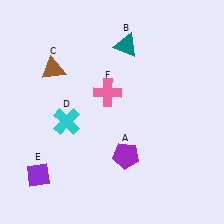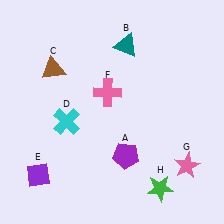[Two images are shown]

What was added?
A pink star (G), a green star (H) were added in Image 2.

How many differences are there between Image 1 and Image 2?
There are 2 differences between the two images.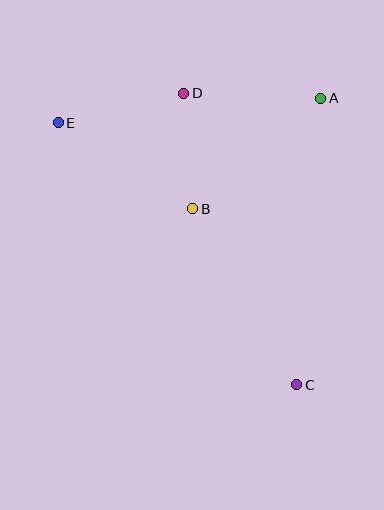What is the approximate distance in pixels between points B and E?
The distance between B and E is approximately 160 pixels.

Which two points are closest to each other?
Points B and D are closest to each other.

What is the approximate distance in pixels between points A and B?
The distance between A and B is approximately 169 pixels.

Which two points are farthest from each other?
Points C and E are farthest from each other.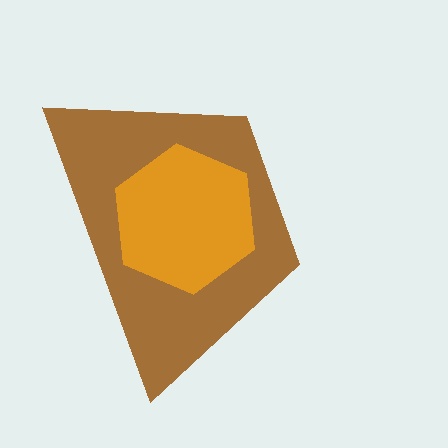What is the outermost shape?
The brown trapezoid.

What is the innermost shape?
The orange hexagon.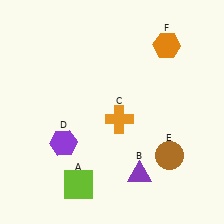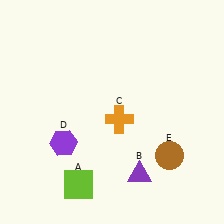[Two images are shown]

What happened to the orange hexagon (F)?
The orange hexagon (F) was removed in Image 2. It was in the top-right area of Image 1.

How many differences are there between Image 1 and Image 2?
There is 1 difference between the two images.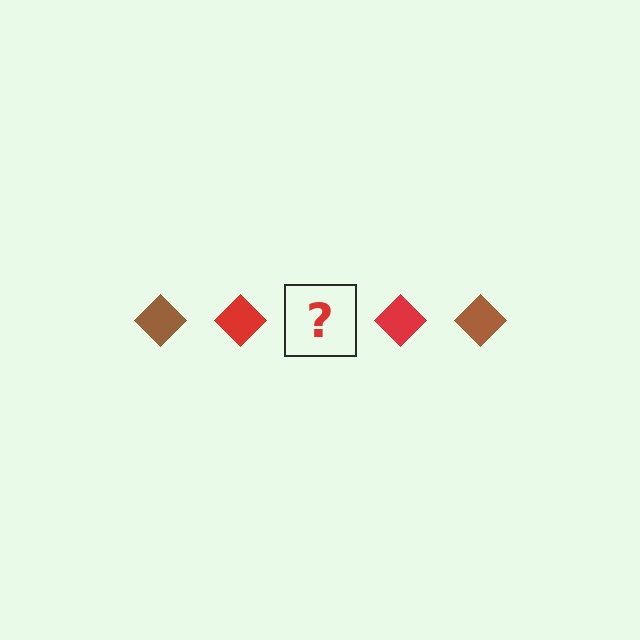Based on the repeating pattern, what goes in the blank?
The blank should be a brown diamond.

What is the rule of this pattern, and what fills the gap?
The rule is that the pattern cycles through brown, red diamonds. The gap should be filled with a brown diamond.